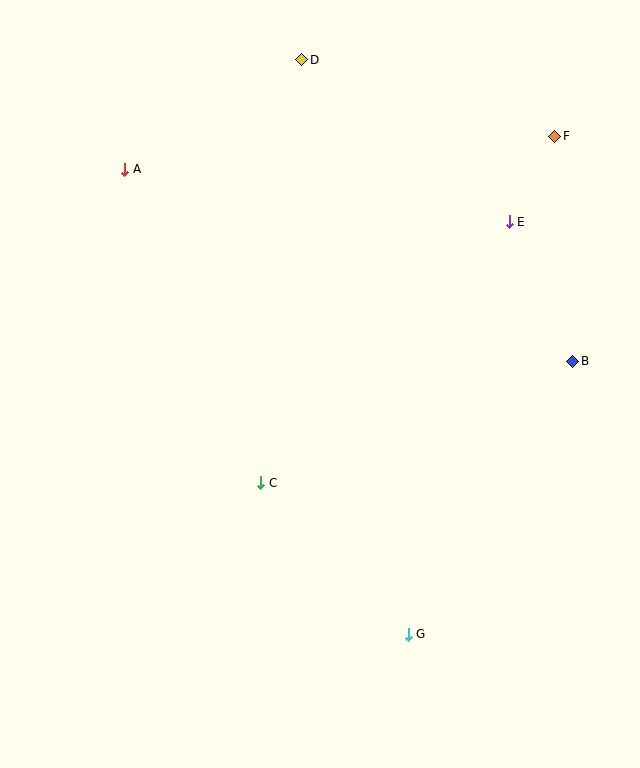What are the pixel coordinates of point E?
Point E is at (509, 222).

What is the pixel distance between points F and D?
The distance between F and D is 264 pixels.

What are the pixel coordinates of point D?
Point D is at (302, 60).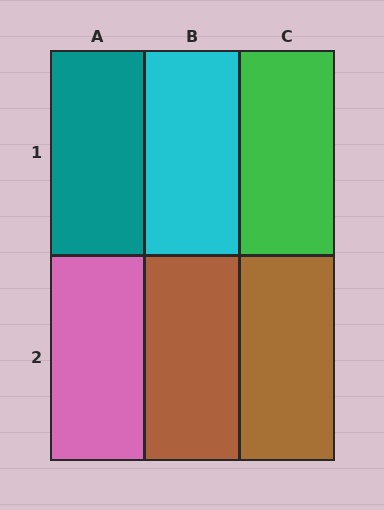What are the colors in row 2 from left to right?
Pink, brown, brown.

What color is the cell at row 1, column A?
Teal.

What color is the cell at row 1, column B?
Cyan.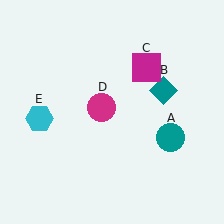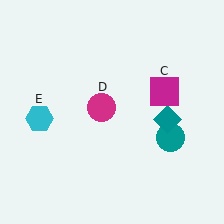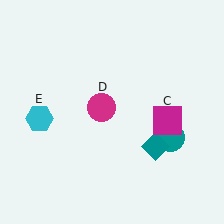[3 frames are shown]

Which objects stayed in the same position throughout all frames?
Teal circle (object A) and magenta circle (object D) and cyan hexagon (object E) remained stationary.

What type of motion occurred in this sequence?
The teal diamond (object B), magenta square (object C) rotated clockwise around the center of the scene.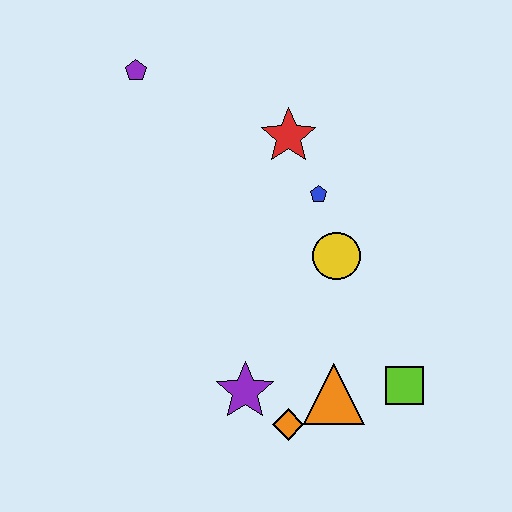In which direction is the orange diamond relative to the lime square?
The orange diamond is to the left of the lime square.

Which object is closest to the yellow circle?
The blue pentagon is closest to the yellow circle.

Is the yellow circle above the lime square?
Yes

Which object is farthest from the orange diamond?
The purple pentagon is farthest from the orange diamond.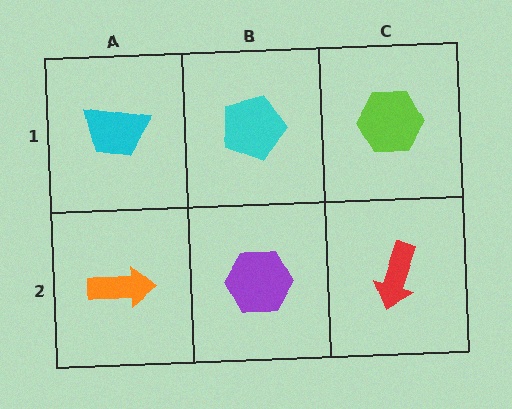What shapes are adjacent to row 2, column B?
A cyan pentagon (row 1, column B), an orange arrow (row 2, column A), a red arrow (row 2, column C).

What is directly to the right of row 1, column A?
A cyan pentagon.